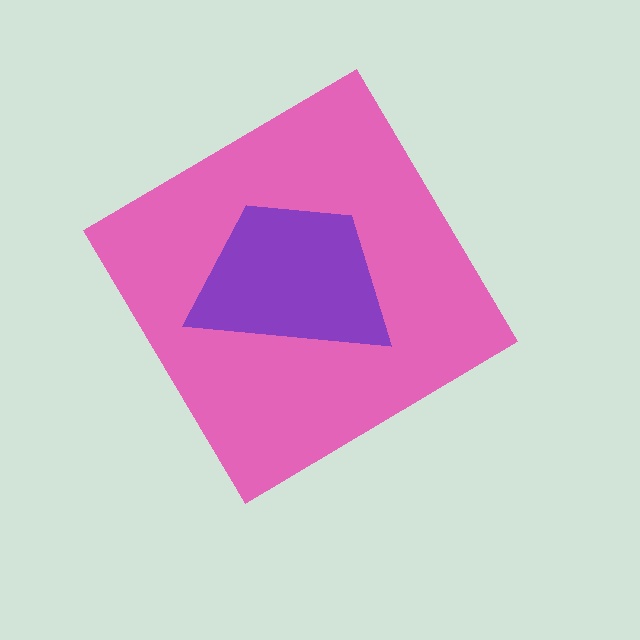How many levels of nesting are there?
2.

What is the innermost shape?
The purple trapezoid.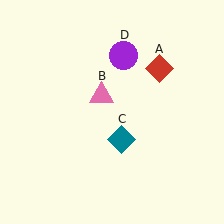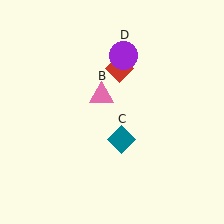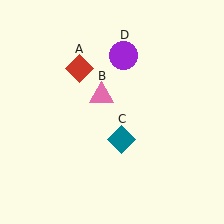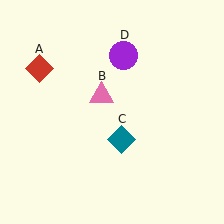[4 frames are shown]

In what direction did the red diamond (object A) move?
The red diamond (object A) moved left.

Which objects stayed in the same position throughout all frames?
Pink triangle (object B) and teal diamond (object C) and purple circle (object D) remained stationary.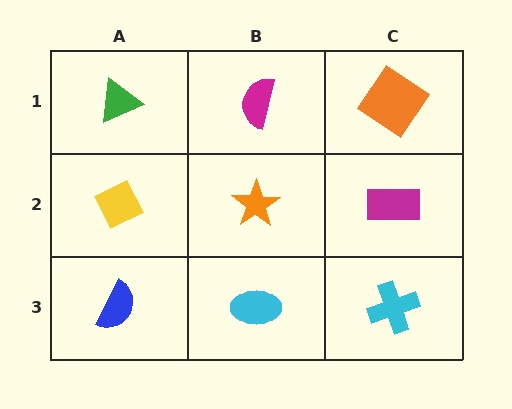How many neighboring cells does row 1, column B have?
3.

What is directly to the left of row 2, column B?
A yellow diamond.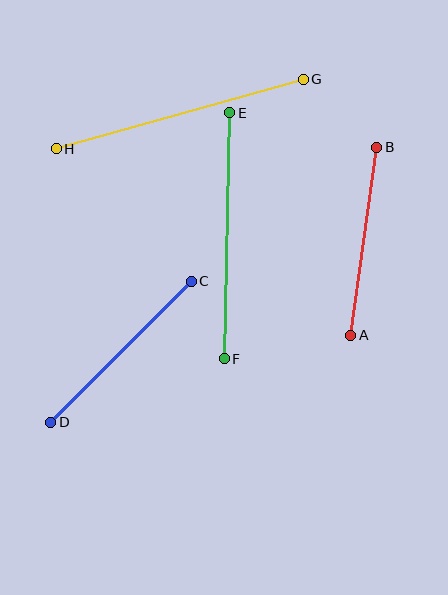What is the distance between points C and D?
The distance is approximately 199 pixels.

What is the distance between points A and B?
The distance is approximately 190 pixels.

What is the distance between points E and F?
The distance is approximately 246 pixels.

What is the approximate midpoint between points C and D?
The midpoint is at approximately (121, 352) pixels.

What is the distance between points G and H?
The distance is approximately 257 pixels.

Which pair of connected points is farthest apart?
Points G and H are farthest apart.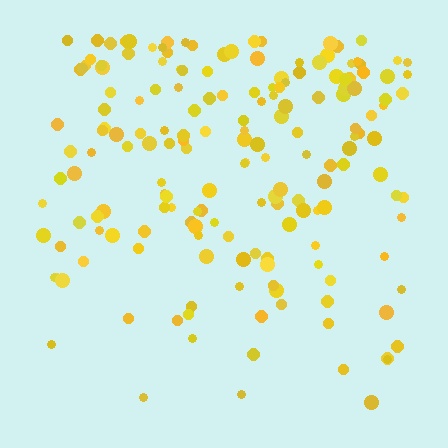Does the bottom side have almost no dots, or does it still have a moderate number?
Still a moderate number, just noticeably fewer than the top.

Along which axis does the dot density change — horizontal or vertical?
Vertical.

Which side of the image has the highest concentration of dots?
The top.